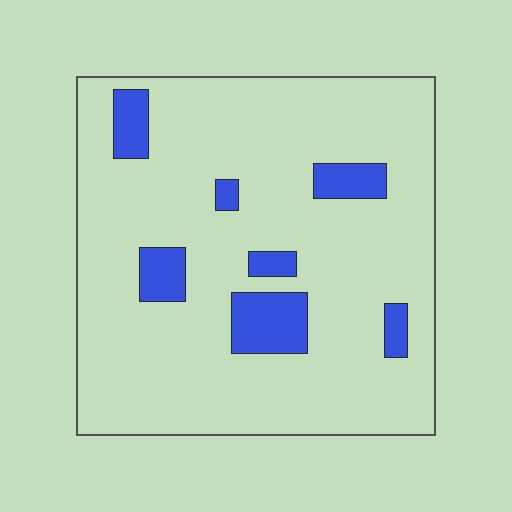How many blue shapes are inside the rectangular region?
7.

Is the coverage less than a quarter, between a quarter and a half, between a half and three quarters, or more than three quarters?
Less than a quarter.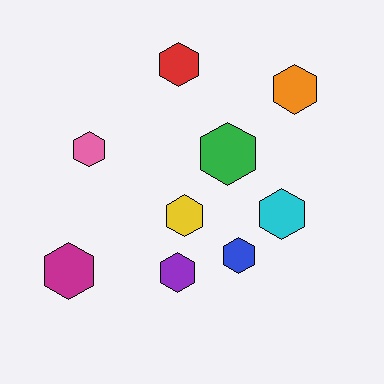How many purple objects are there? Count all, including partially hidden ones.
There is 1 purple object.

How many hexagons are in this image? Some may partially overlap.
There are 9 hexagons.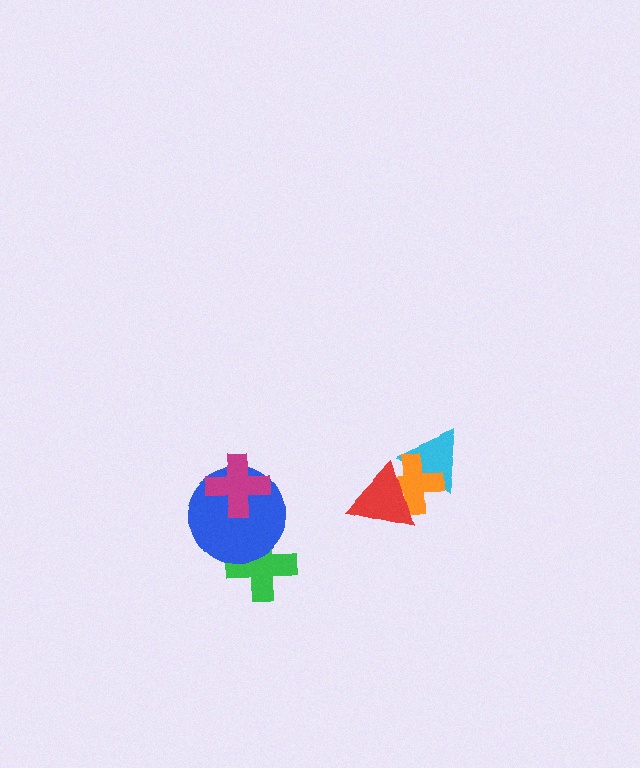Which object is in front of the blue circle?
The magenta cross is in front of the blue circle.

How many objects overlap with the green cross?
1 object overlaps with the green cross.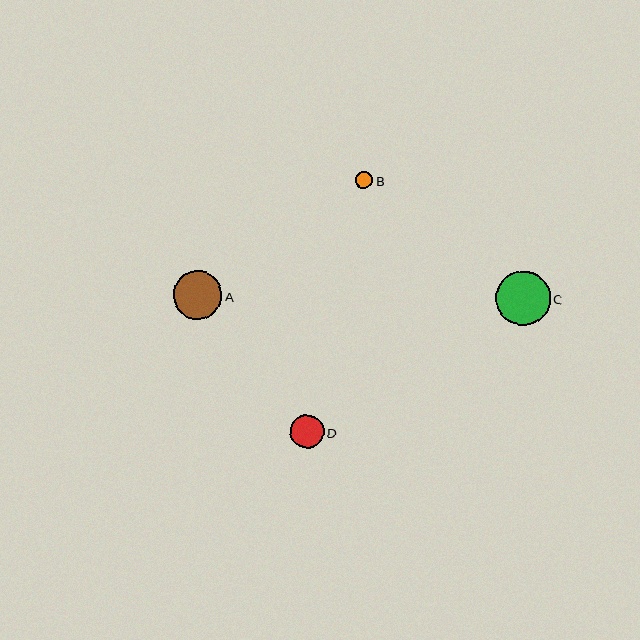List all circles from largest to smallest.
From largest to smallest: C, A, D, B.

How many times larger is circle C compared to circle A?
Circle C is approximately 1.1 times the size of circle A.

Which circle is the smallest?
Circle B is the smallest with a size of approximately 17 pixels.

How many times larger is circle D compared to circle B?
Circle D is approximately 1.9 times the size of circle B.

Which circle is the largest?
Circle C is the largest with a size of approximately 54 pixels.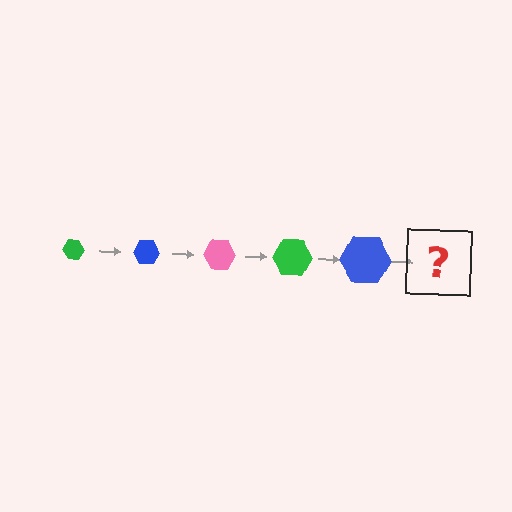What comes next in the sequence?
The next element should be a pink hexagon, larger than the previous one.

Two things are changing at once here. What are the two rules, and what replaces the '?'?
The two rules are that the hexagon grows larger each step and the color cycles through green, blue, and pink. The '?' should be a pink hexagon, larger than the previous one.